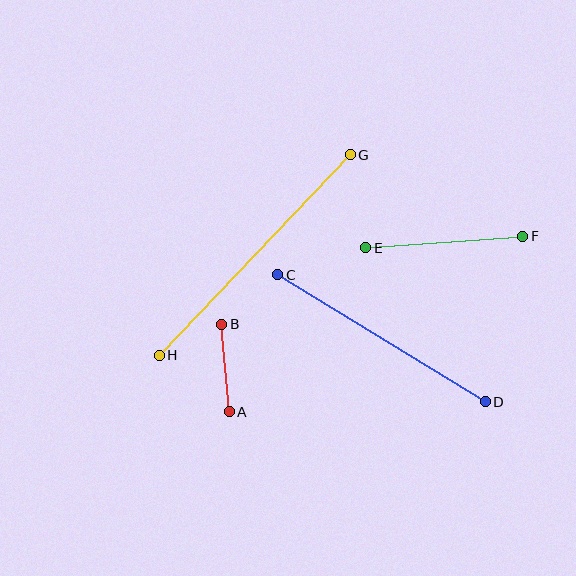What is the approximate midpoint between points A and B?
The midpoint is at approximately (226, 368) pixels.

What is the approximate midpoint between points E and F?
The midpoint is at approximately (444, 242) pixels.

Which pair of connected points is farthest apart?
Points G and H are farthest apart.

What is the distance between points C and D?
The distance is approximately 243 pixels.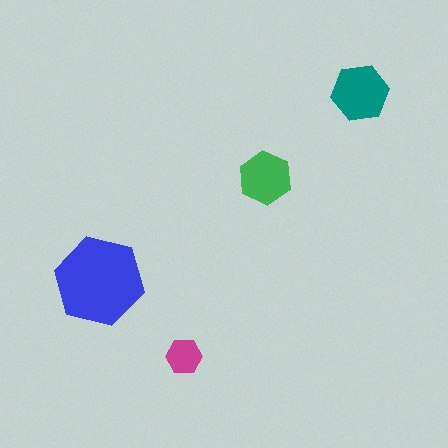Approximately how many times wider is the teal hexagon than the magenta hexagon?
About 1.5 times wider.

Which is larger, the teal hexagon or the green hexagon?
The teal one.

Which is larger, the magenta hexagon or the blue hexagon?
The blue one.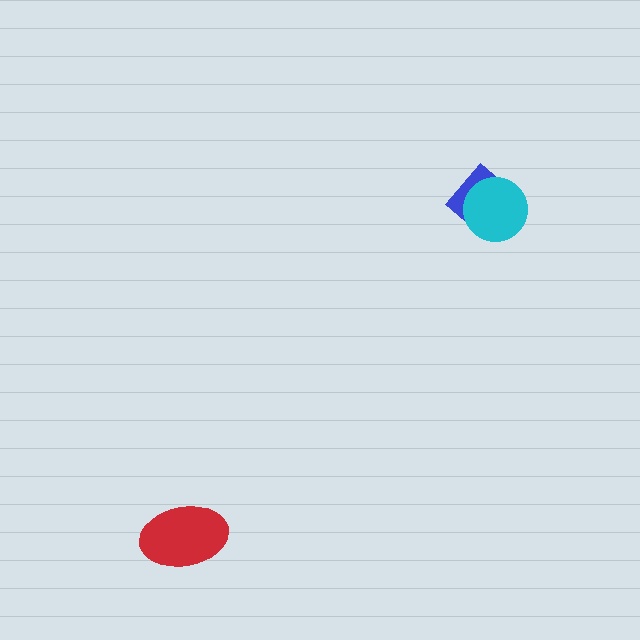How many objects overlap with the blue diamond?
1 object overlaps with the blue diamond.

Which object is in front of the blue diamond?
The cyan circle is in front of the blue diamond.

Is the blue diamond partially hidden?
Yes, it is partially covered by another shape.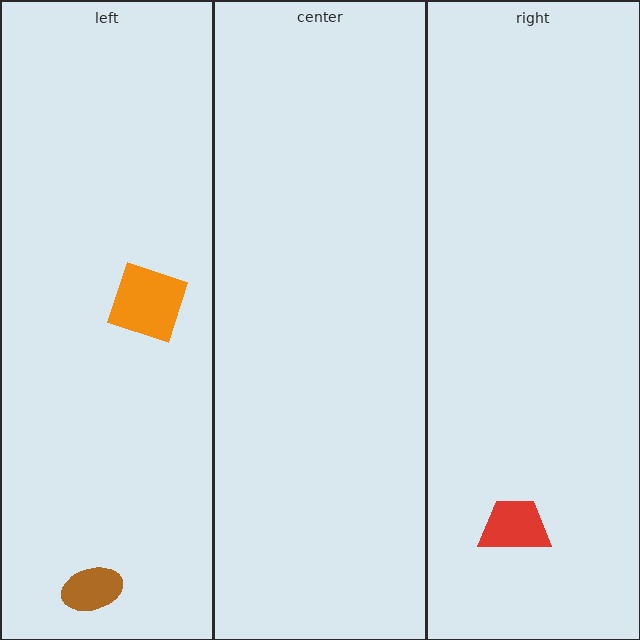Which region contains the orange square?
The left region.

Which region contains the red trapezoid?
The right region.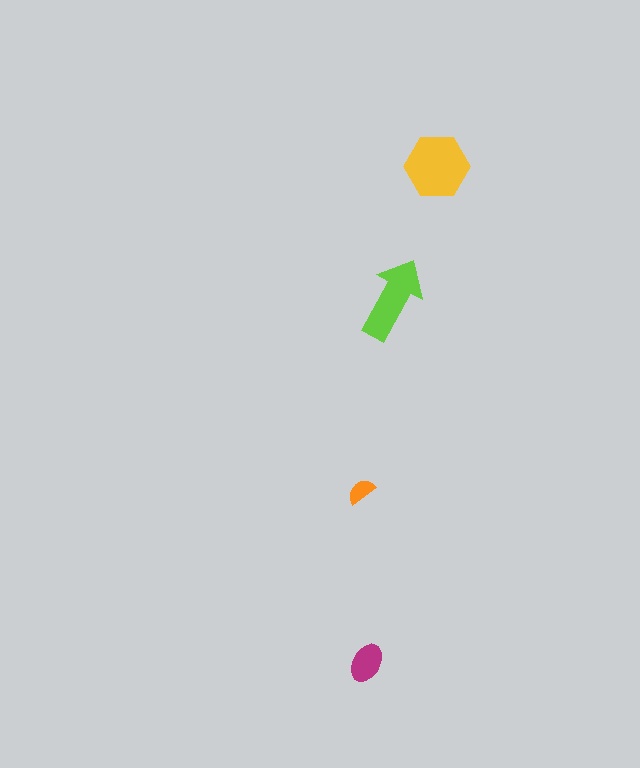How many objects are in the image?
There are 4 objects in the image.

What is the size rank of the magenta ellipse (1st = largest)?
3rd.